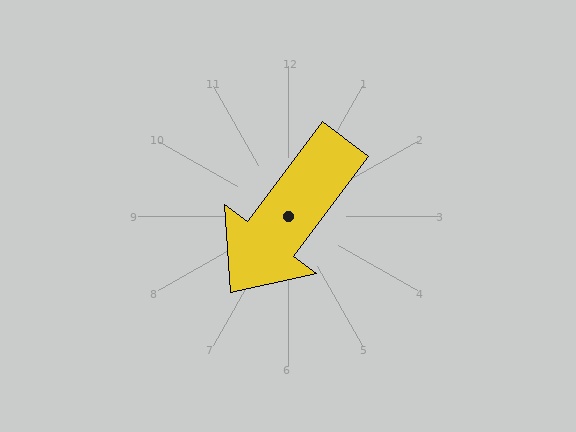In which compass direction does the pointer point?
Southwest.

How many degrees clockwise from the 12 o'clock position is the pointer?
Approximately 217 degrees.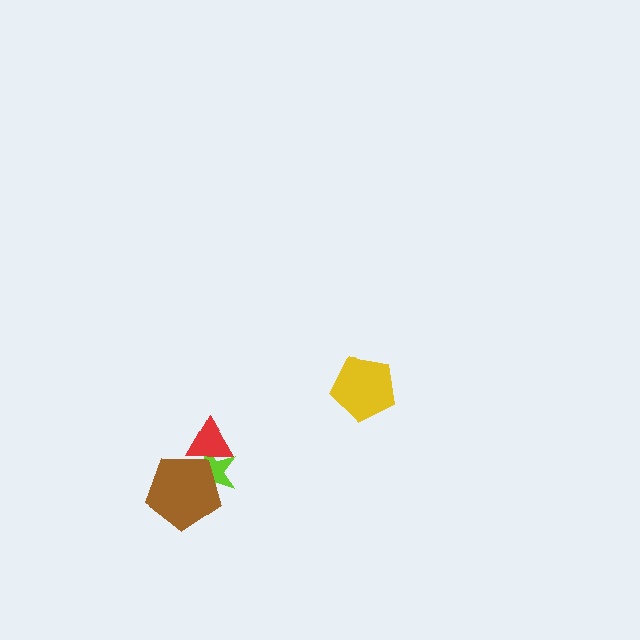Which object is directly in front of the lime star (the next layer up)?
The red triangle is directly in front of the lime star.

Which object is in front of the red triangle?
The brown pentagon is in front of the red triangle.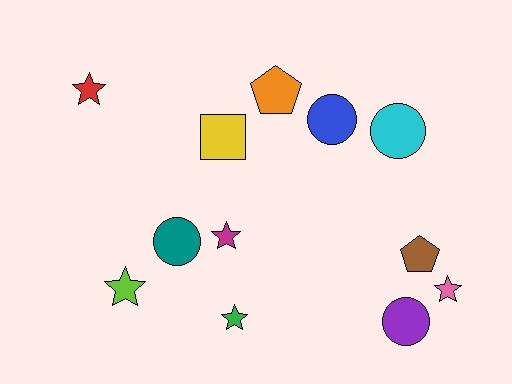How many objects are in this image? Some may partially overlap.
There are 12 objects.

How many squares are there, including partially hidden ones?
There is 1 square.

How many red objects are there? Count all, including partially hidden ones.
There is 1 red object.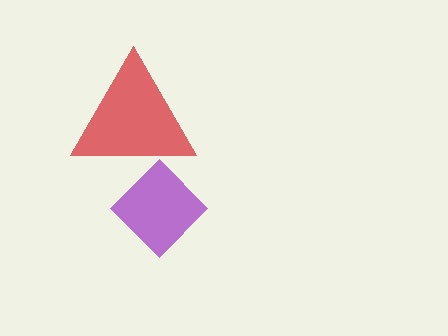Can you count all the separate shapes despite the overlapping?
Yes, there are 2 separate shapes.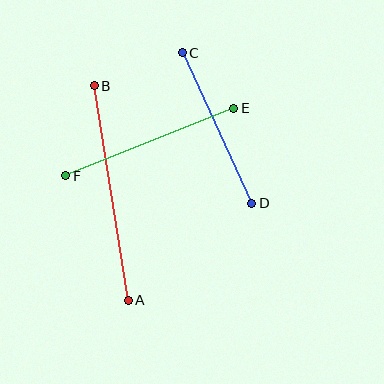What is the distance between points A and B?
The distance is approximately 217 pixels.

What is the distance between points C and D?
The distance is approximately 166 pixels.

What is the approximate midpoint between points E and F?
The midpoint is at approximately (150, 142) pixels.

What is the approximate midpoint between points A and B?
The midpoint is at approximately (111, 193) pixels.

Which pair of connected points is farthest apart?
Points A and B are farthest apart.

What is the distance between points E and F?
The distance is approximately 181 pixels.